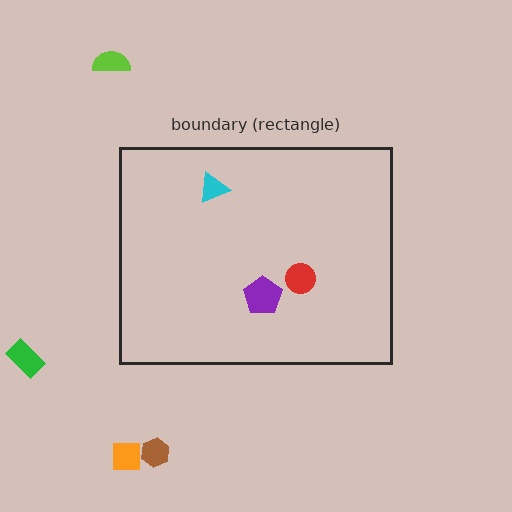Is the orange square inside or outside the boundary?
Outside.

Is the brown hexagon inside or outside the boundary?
Outside.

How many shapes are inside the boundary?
3 inside, 4 outside.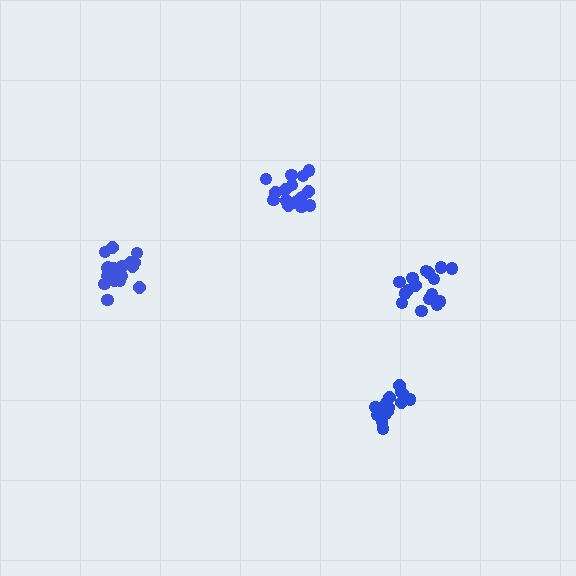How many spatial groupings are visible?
There are 4 spatial groupings.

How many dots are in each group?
Group 1: 19 dots, Group 2: 16 dots, Group 3: 14 dots, Group 4: 19 dots (68 total).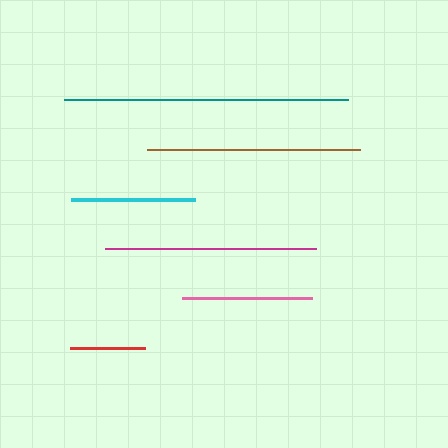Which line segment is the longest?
The teal line is the longest at approximately 284 pixels.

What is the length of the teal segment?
The teal segment is approximately 284 pixels long.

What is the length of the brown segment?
The brown segment is approximately 213 pixels long.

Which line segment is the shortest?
The red line is the shortest at approximately 74 pixels.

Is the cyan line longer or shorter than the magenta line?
The magenta line is longer than the cyan line.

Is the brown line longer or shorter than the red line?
The brown line is longer than the red line.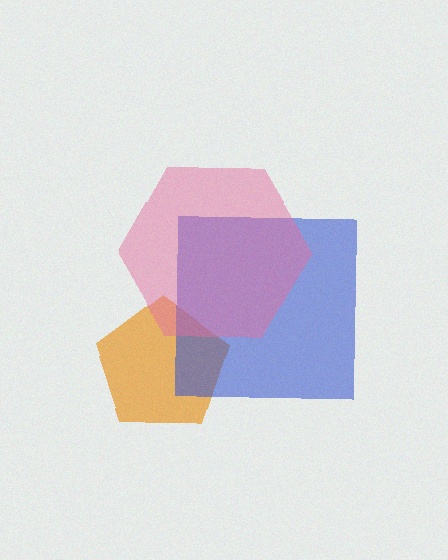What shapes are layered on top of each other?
The layered shapes are: an orange pentagon, a blue square, a pink hexagon.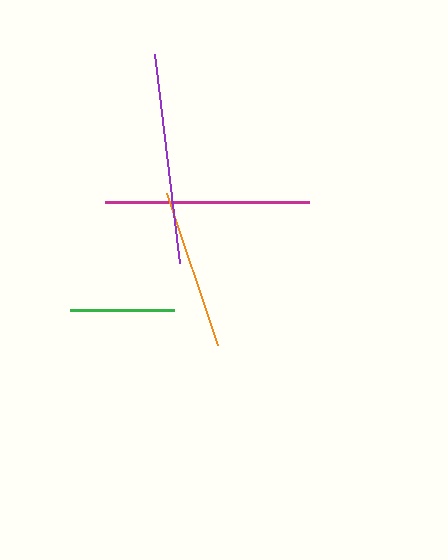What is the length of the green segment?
The green segment is approximately 104 pixels long.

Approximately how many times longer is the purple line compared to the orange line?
The purple line is approximately 1.3 times the length of the orange line.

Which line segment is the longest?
The purple line is the longest at approximately 210 pixels.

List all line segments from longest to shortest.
From longest to shortest: purple, magenta, orange, green.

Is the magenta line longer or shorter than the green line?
The magenta line is longer than the green line.